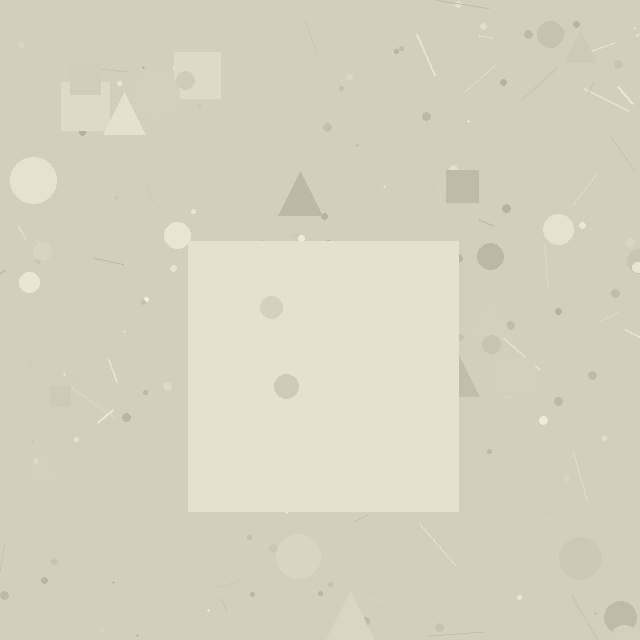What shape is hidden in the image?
A square is hidden in the image.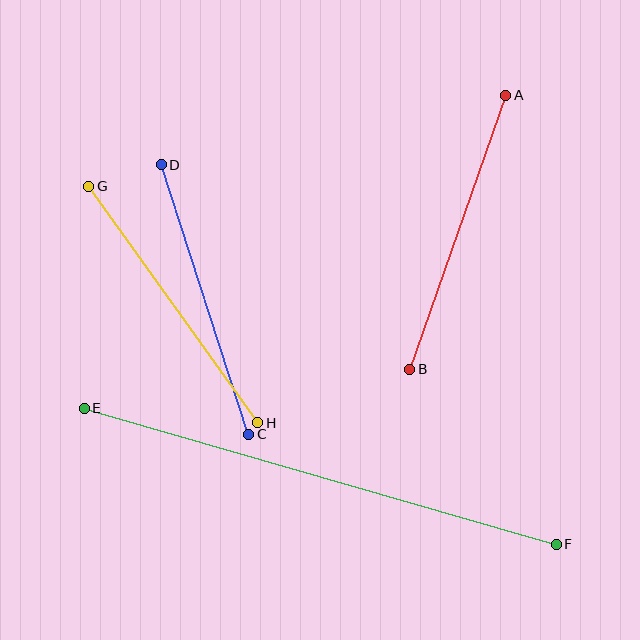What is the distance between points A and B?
The distance is approximately 290 pixels.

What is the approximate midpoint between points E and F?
The midpoint is at approximately (320, 476) pixels.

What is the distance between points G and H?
The distance is approximately 291 pixels.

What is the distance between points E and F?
The distance is approximately 491 pixels.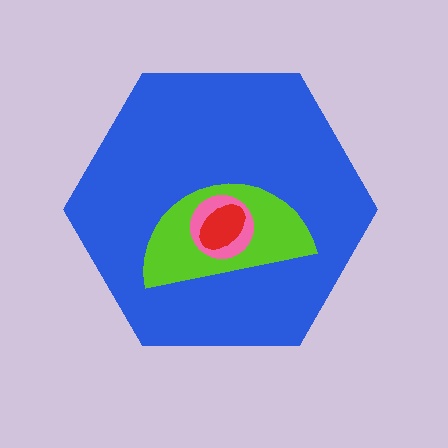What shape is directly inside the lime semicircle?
The pink circle.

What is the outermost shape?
The blue hexagon.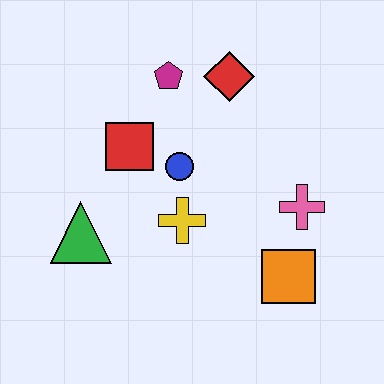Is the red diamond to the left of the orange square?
Yes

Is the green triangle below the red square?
Yes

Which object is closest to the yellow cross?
The blue circle is closest to the yellow cross.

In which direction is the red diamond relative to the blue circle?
The red diamond is above the blue circle.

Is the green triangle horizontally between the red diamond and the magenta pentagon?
No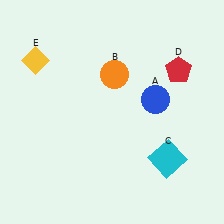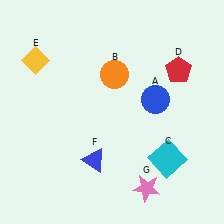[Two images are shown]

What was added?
A blue triangle (F), a pink star (G) were added in Image 2.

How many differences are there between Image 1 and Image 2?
There are 2 differences between the two images.